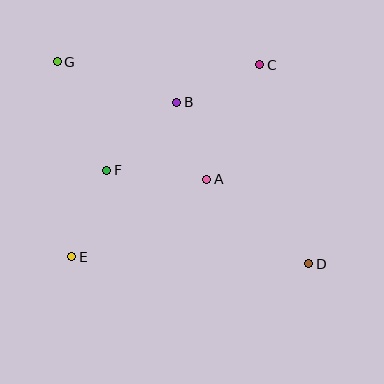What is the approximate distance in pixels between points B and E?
The distance between B and E is approximately 187 pixels.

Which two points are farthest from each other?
Points D and G are farthest from each other.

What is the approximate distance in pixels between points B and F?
The distance between B and F is approximately 98 pixels.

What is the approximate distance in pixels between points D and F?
The distance between D and F is approximately 223 pixels.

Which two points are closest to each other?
Points A and B are closest to each other.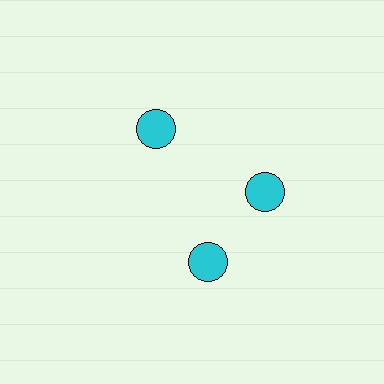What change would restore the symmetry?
The symmetry would be restored by rotating it back into even spacing with its neighbors so that all 3 circles sit at equal angles and equal distance from the center.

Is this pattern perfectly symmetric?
No. The 3 cyan circles are arranged in a ring, but one element near the 7 o'clock position is rotated out of alignment along the ring, breaking the 3-fold rotational symmetry.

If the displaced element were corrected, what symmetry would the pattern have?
It would have 3-fold rotational symmetry — the pattern would map onto itself every 120 degrees.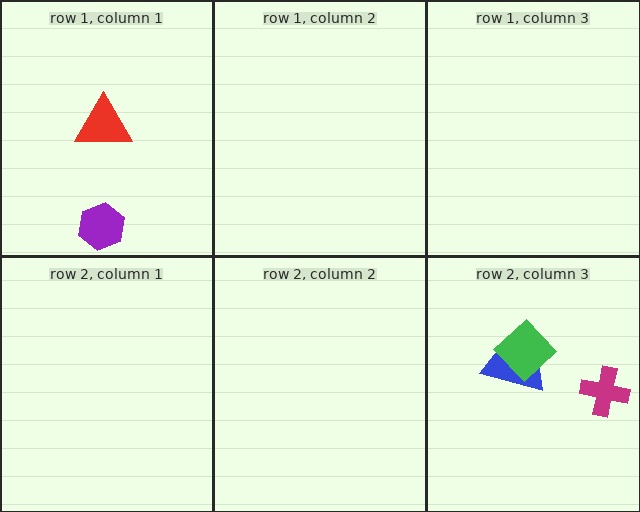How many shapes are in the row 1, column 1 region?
2.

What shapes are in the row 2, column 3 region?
The blue trapezoid, the green diamond, the magenta cross.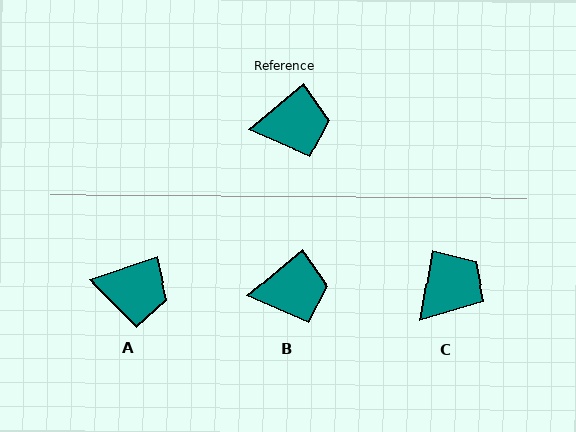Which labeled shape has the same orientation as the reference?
B.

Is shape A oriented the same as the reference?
No, it is off by about 21 degrees.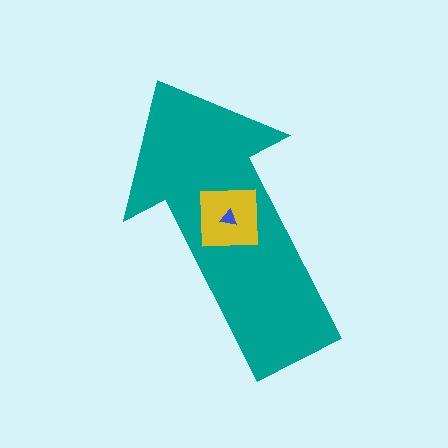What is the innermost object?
The blue triangle.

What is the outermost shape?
The teal arrow.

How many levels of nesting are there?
3.